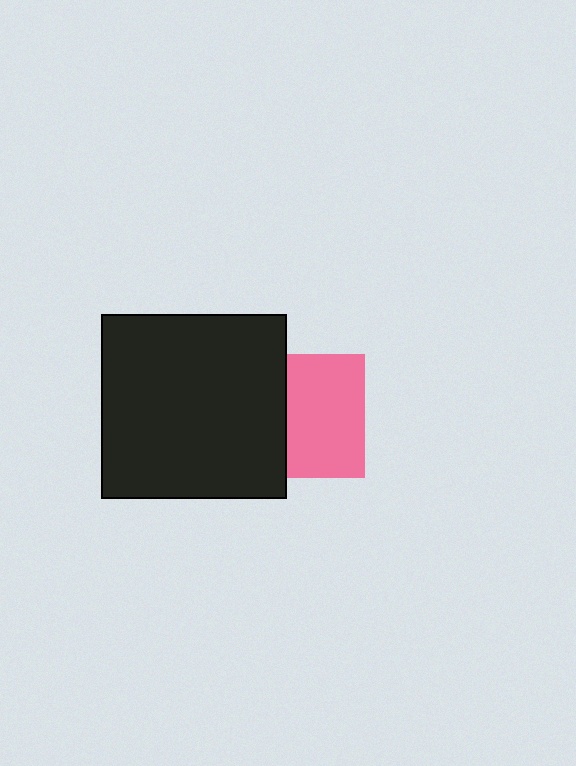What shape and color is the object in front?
The object in front is a black square.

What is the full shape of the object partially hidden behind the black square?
The partially hidden object is a pink square.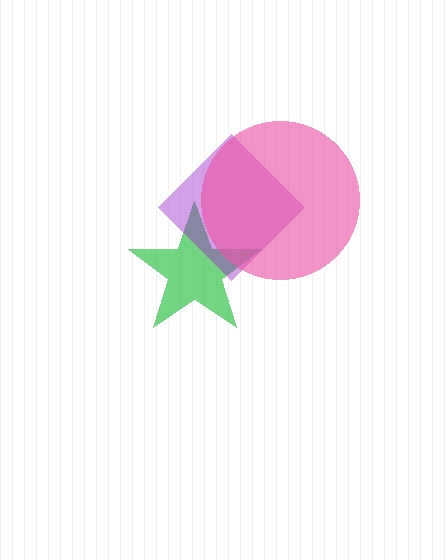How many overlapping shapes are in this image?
There are 3 overlapping shapes in the image.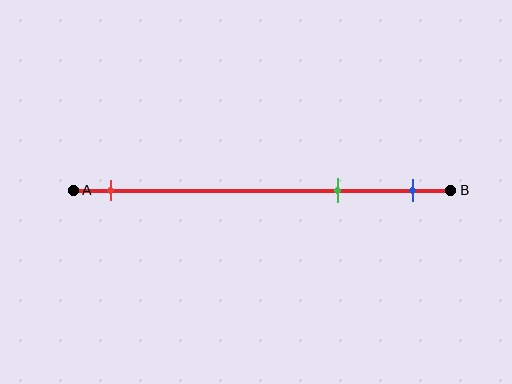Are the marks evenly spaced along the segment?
No, the marks are not evenly spaced.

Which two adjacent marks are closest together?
The green and blue marks are the closest adjacent pair.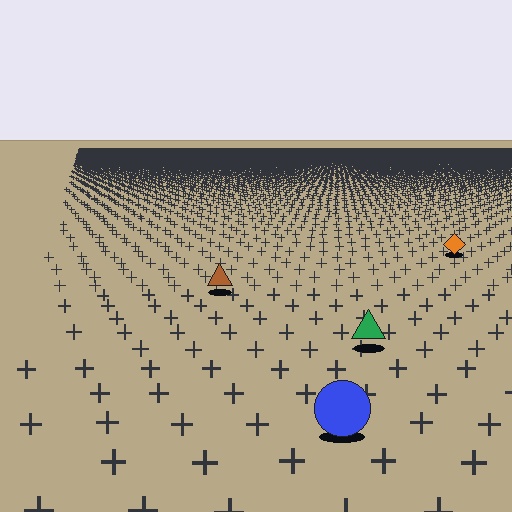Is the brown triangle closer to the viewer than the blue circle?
No. The blue circle is closer — you can tell from the texture gradient: the ground texture is coarser near it.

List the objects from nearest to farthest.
From nearest to farthest: the blue circle, the green triangle, the brown triangle, the orange diamond.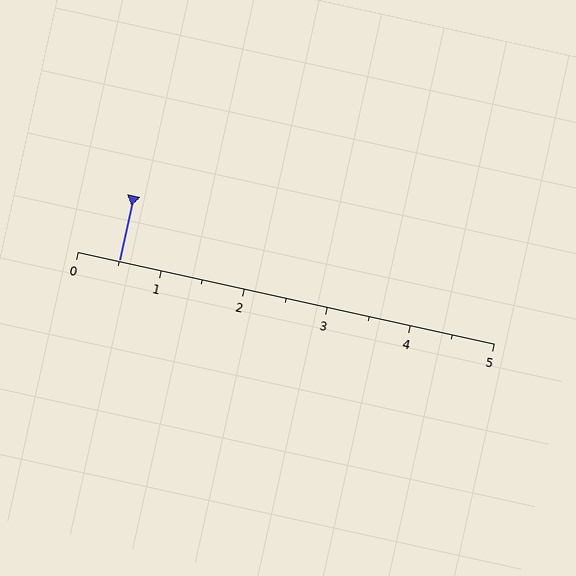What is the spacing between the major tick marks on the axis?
The major ticks are spaced 1 apart.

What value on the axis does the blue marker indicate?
The marker indicates approximately 0.5.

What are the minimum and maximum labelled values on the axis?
The axis runs from 0 to 5.